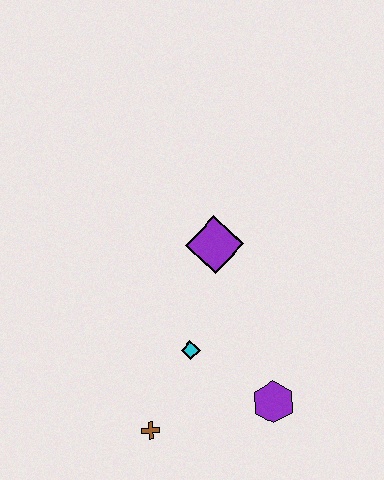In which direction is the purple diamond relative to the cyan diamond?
The purple diamond is above the cyan diamond.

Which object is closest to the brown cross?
The cyan diamond is closest to the brown cross.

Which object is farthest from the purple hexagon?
The purple diamond is farthest from the purple hexagon.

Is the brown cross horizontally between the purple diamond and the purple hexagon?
No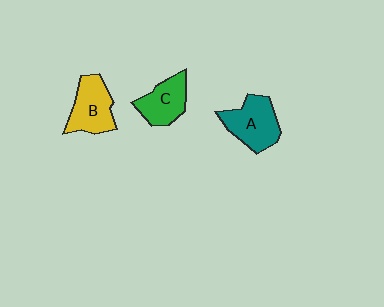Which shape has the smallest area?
Shape C (green).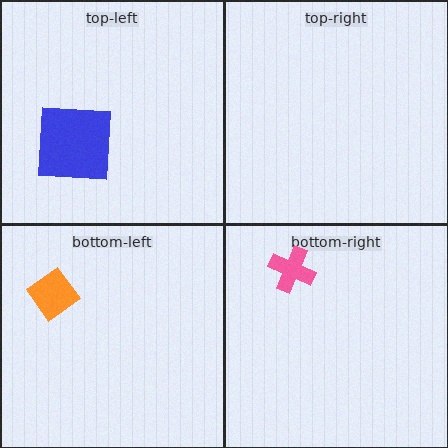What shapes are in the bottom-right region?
The pink cross.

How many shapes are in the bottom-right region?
1.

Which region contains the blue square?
The top-left region.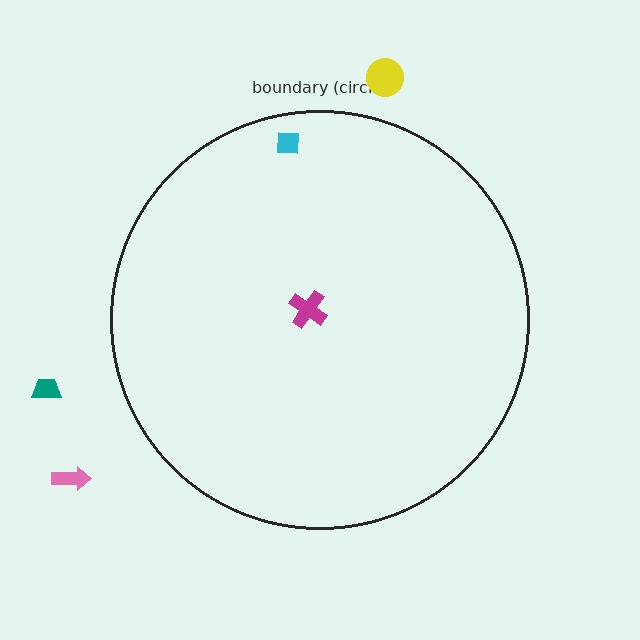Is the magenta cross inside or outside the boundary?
Inside.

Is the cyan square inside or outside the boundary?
Inside.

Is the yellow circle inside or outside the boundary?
Outside.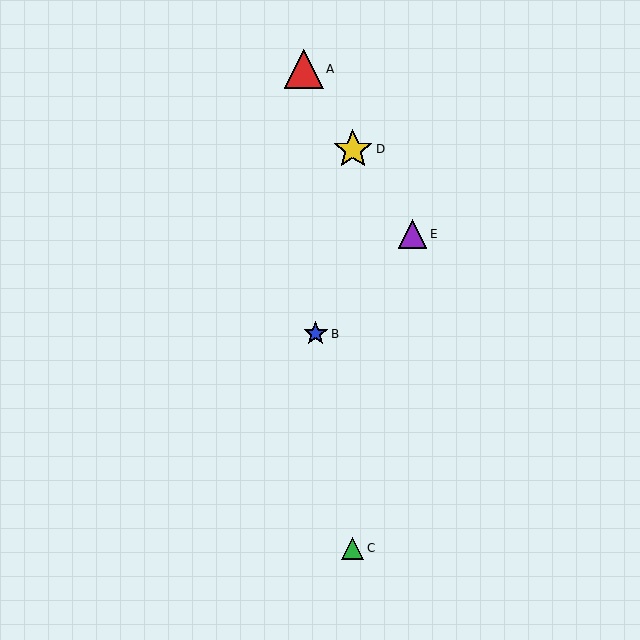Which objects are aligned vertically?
Objects C, D are aligned vertically.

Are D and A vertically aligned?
No, D is at x≈353 and A is at x≈304.